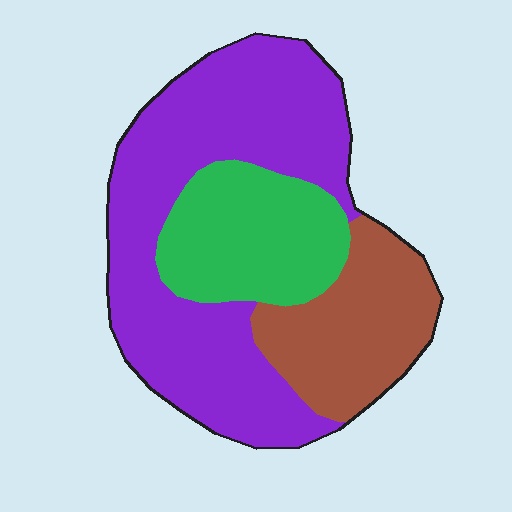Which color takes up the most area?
Purple, at roughly 55%.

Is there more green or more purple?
Purple.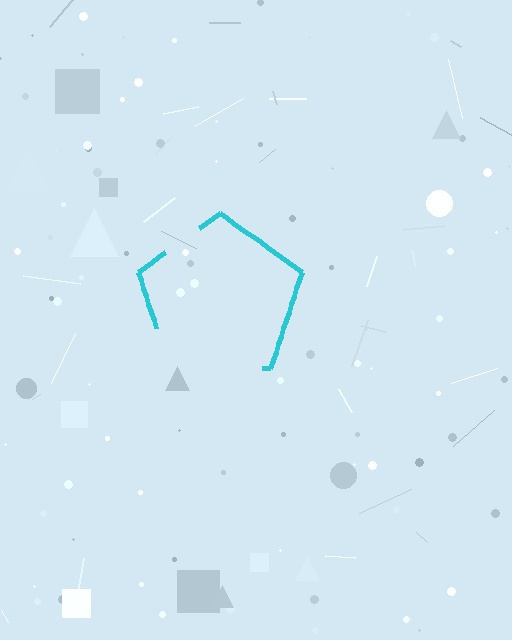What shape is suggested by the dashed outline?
The dashed outline suggests a pentagon.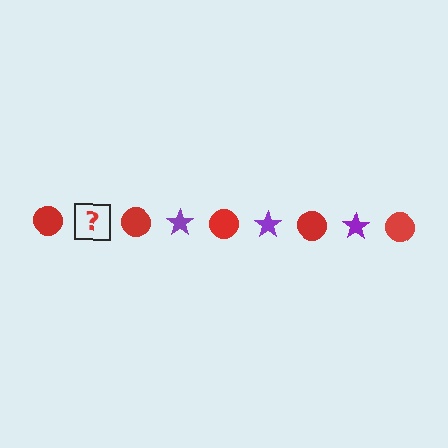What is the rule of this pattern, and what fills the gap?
The rule is that the pattern alternates between red circle and purple star. The gap should be filled with a purple star.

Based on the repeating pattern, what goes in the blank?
The blank should be a purple star.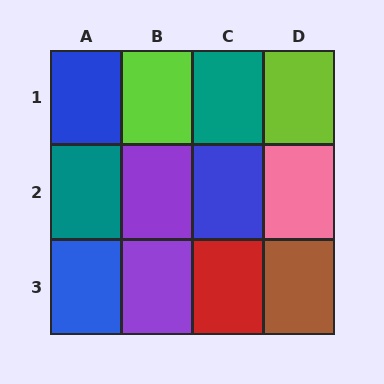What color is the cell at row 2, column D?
Pink.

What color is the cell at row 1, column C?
Teal.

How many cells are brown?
1 cell is brown.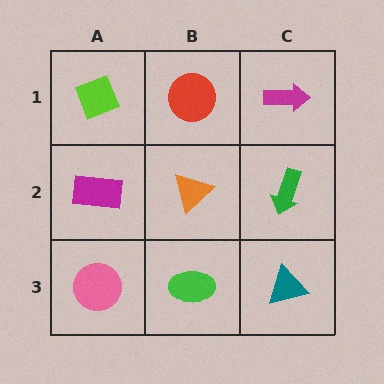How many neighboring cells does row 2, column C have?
3.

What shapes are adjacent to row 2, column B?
A red circle (row 1, column B), a green ellipse (row 3, column B), a magenta rectangle (row 2, column A), a green arrow (row 2, column C).